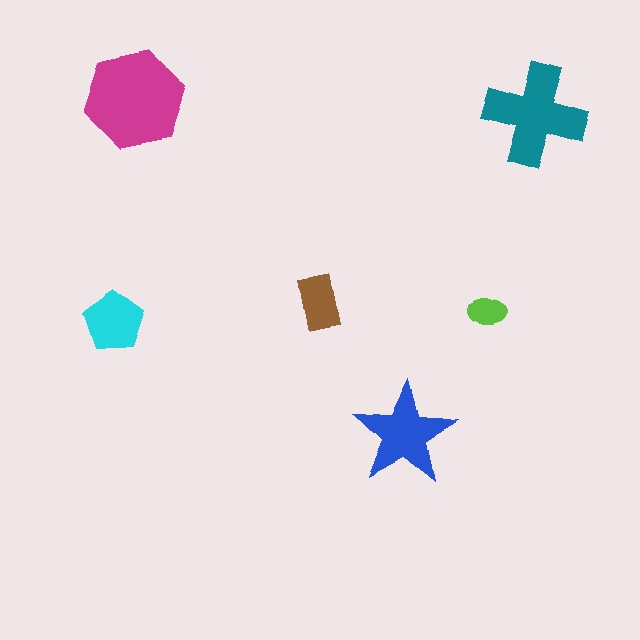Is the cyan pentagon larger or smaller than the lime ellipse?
Larger.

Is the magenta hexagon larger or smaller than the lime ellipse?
Larger.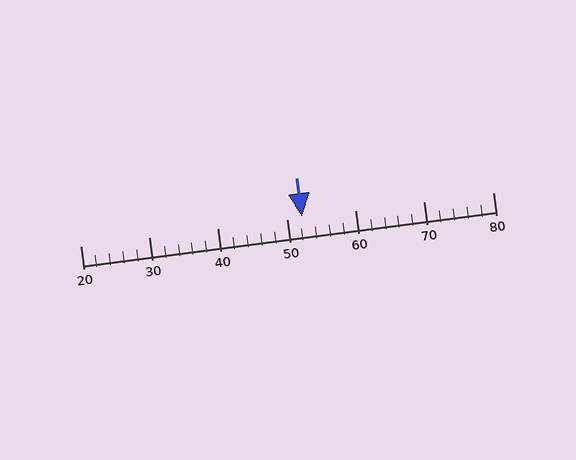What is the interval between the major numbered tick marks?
The major tick marks are spaced 10 units apart.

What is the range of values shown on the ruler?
The ruler shows values from 20 to 80.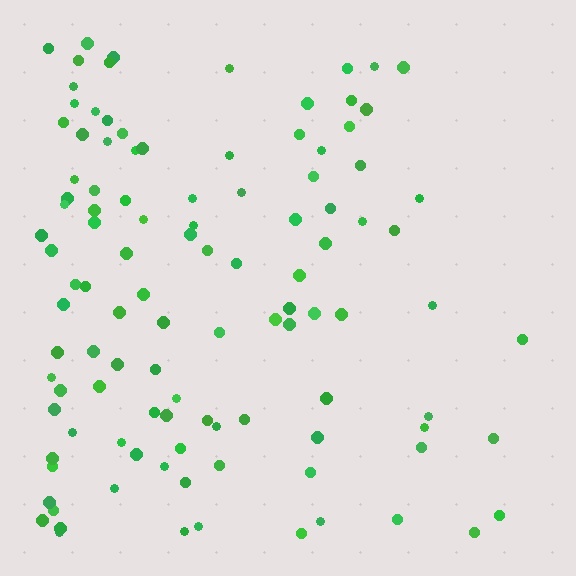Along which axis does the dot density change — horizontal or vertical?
Horizontal.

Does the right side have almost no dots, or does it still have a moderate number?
Still a moderate number, just noticeably fewer than the left.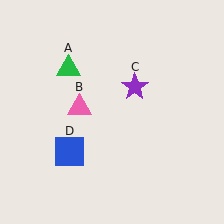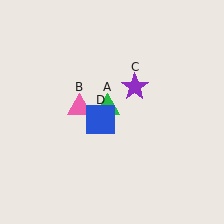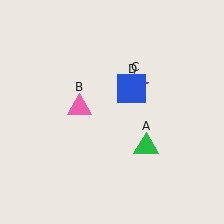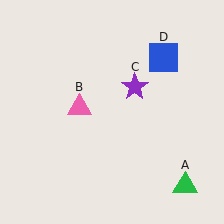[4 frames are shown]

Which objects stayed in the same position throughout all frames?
Pink triangle (object B) and purple star (object C) remained stationary.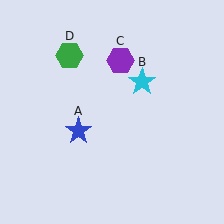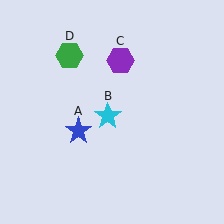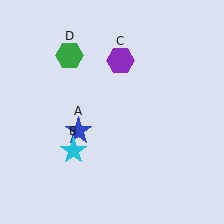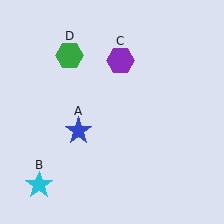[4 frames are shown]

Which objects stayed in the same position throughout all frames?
Blue star (object A) and purple hexagon (object C) and green hexagon (object D) remained stationary.